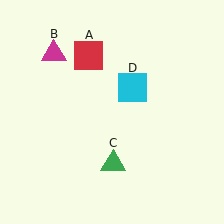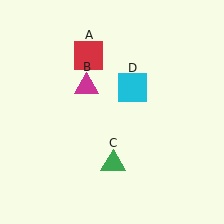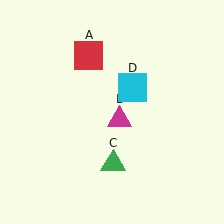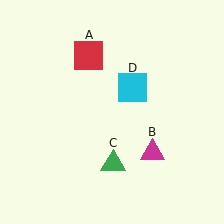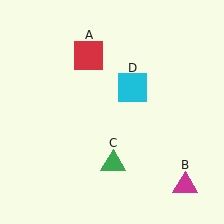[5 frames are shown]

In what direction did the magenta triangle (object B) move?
The magenta triangle (object B) moved down and to the right.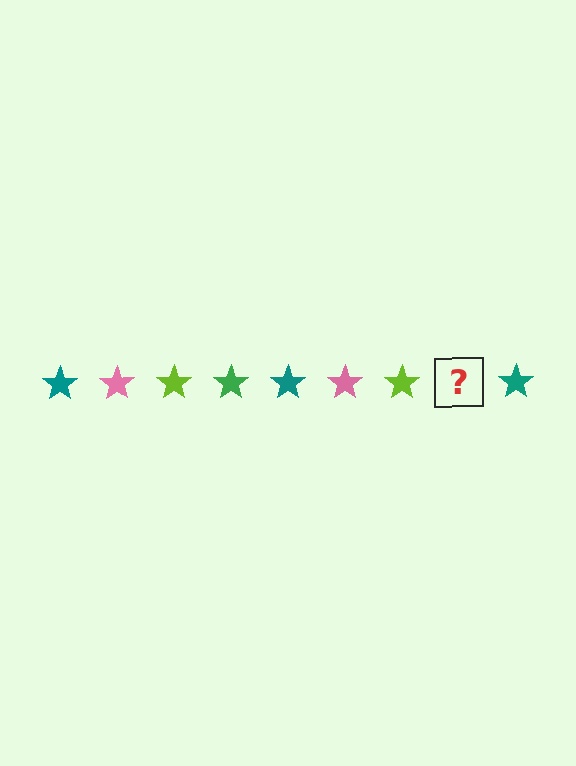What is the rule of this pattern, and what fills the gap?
The rule is that the pattern cycles through teal, pink, lime, green stars. The gap should be filled with a green star.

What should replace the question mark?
The question mark should be replaced with a green star.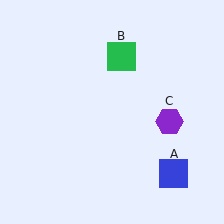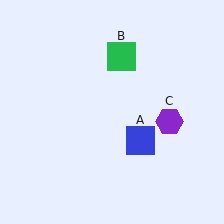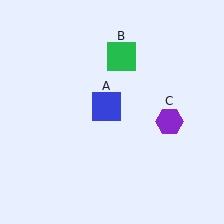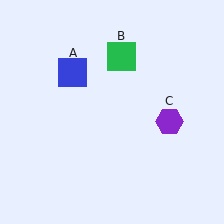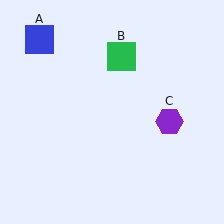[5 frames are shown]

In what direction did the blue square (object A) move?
The blue square (object A) moved up and to the left.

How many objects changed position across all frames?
1 object changed position: blue square (object A).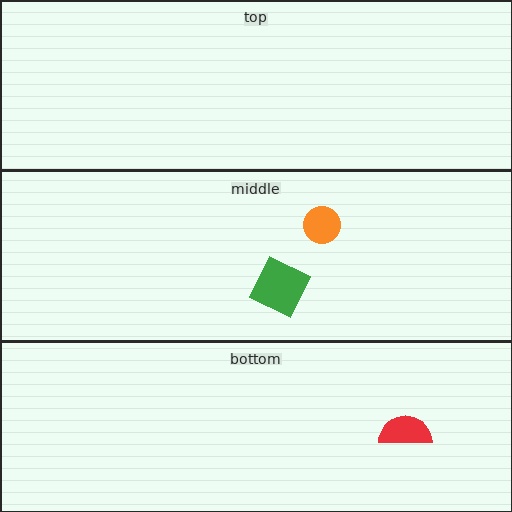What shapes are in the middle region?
The orange circle, the green square.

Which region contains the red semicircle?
The bottom region.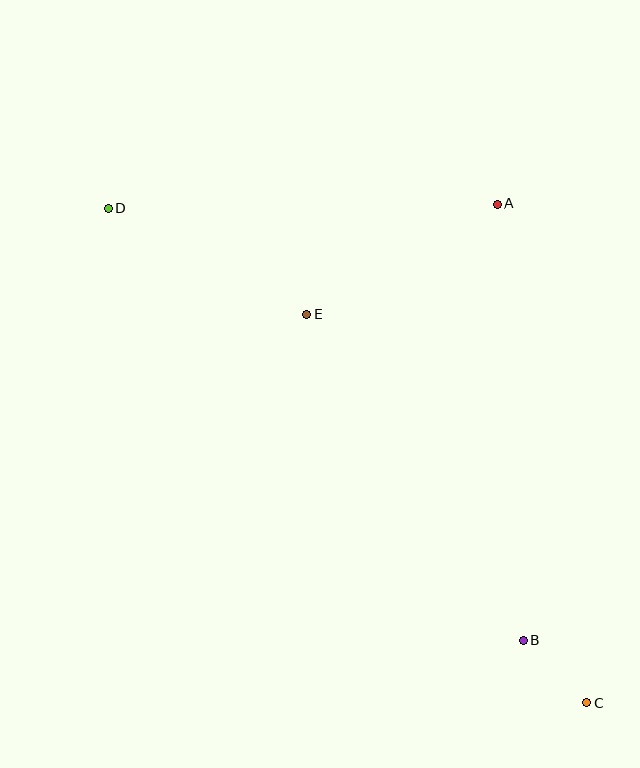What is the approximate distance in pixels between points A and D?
The distance between A and D is approximately 389 pixels.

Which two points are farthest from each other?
Points C and D are farthest from each other.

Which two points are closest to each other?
Points B and C are closest to each other.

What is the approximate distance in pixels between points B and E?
The distance between B and E is approximately 392 pixels.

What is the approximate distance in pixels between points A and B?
The distance between A and B is approximately 437 pixels.